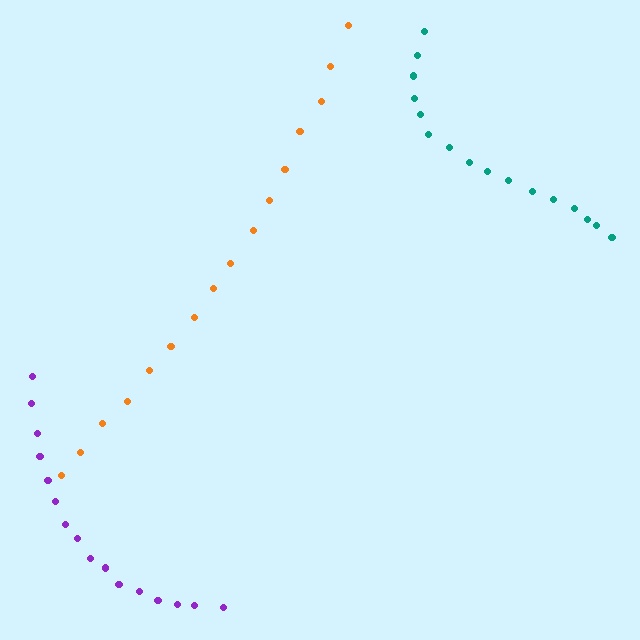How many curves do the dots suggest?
There are 3 distinct paths.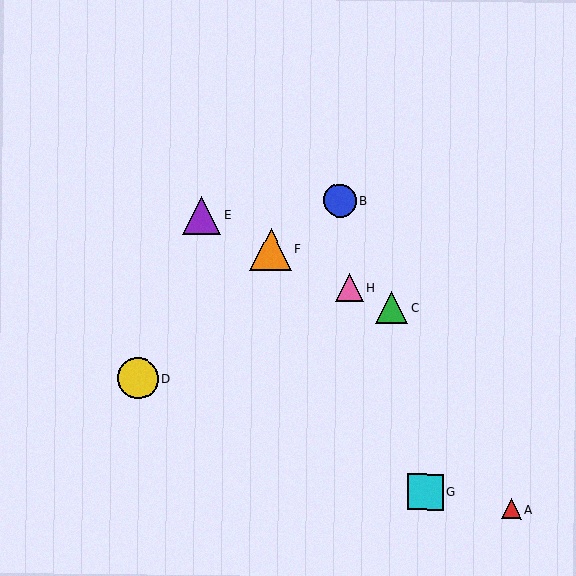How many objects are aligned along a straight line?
4 objects (C, E, F, H) are aligned along a straight line.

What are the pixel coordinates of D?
Object D is at (138, 378).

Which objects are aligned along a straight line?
Objects C, E, F, H are aligned along a straight line.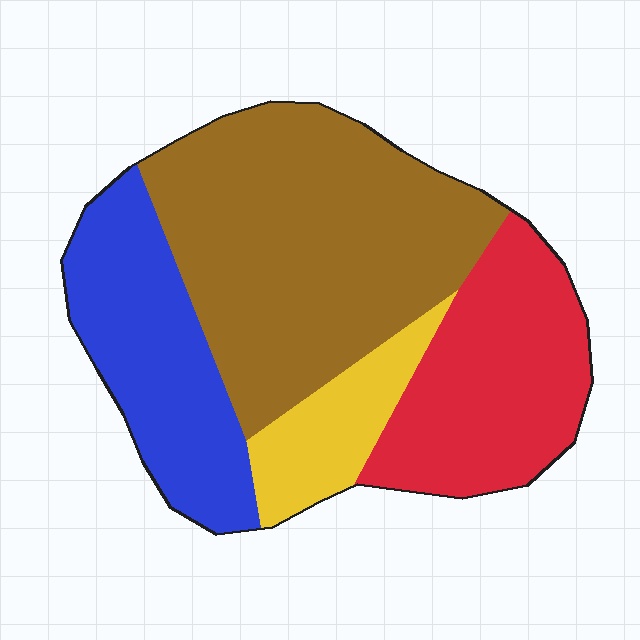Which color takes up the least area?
Yellow, at roughly 10%.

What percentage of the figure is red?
Red covers about 25% of the figure.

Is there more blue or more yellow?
Blue.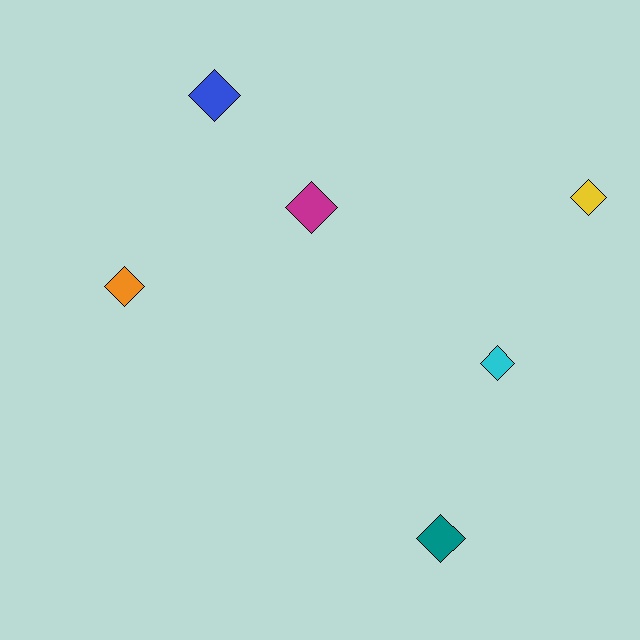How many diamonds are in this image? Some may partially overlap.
There are 6 diamonds.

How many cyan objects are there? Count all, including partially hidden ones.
There is 1 cyan object.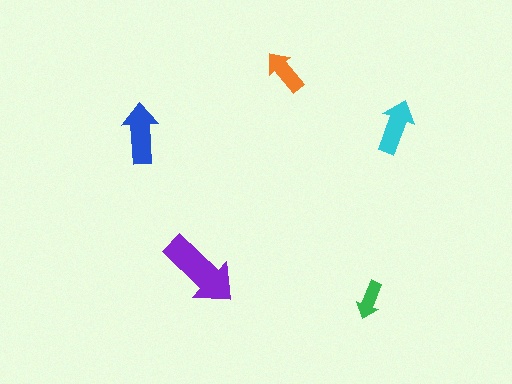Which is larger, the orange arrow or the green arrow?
The orange one.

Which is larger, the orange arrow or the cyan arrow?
The cyan one.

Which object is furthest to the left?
The blue arrow is leftmost.